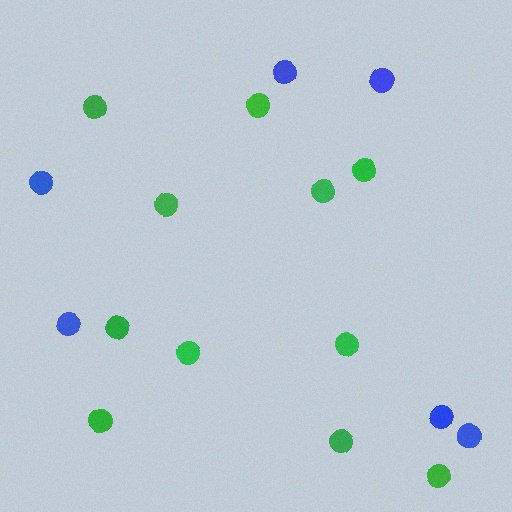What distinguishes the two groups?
There are 2 groups: one group of blue circles (6) and one group of green circles (11).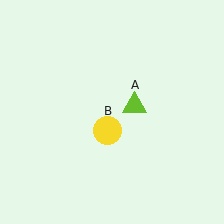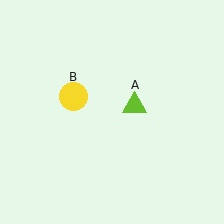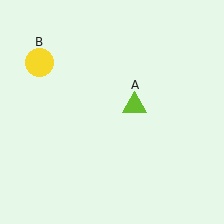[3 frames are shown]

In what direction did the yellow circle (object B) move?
The yellow circle (object B) moved up and to the left.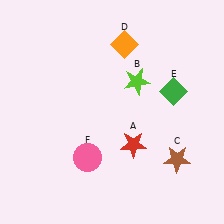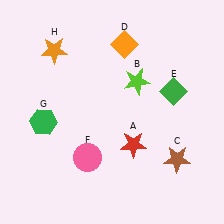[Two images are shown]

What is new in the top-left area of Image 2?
An orange star (H) was added in the top-left area of Image 2.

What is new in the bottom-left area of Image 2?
A green hexagon (G) was added in the bottom-left area of Image 2.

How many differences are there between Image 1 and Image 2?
There are 2 differences between the two images.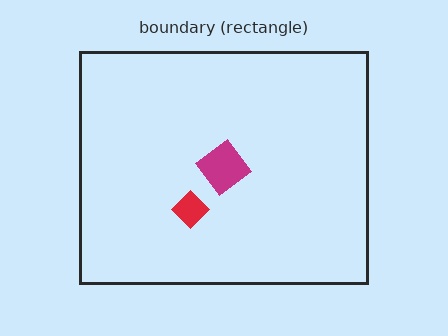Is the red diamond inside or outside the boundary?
Inside.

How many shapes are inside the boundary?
2 inside, 0 outside.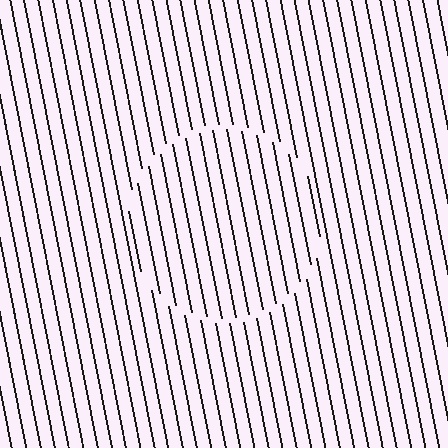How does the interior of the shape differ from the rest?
The interior of the shape contains the same grating, shifted by half a period — the contour is defined by the phase discontinuity where line-ends from the inner and outer gratings abut.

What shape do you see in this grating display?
An illusory circle. The interior of the shape contains the same grating, shifted by half a period — the contour is defined by the phase discontinuity where line-ends from the inner and outer gratings abut.